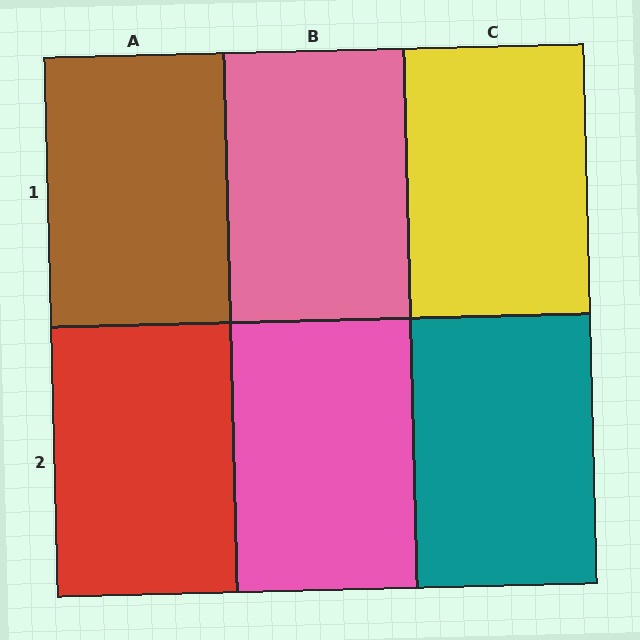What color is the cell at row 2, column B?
Pink.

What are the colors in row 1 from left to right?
Brown, pink, yellow.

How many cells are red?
1 cell is red.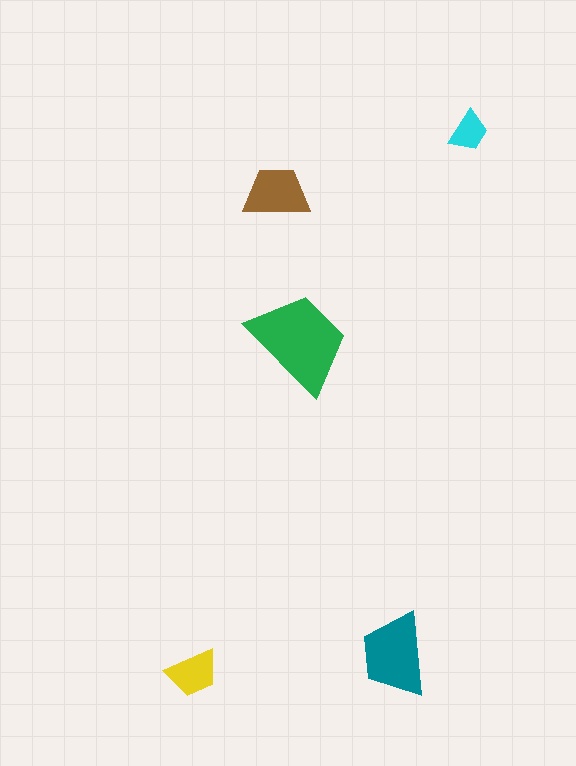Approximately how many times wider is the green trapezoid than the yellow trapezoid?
About 2 times wider.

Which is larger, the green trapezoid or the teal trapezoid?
The green one.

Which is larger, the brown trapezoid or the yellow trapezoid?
The brown one.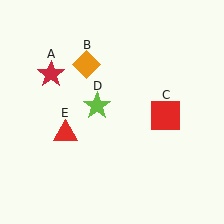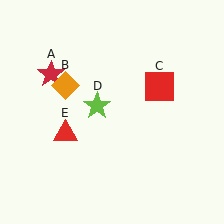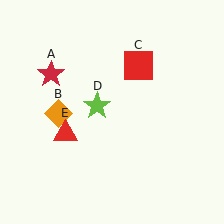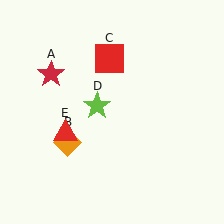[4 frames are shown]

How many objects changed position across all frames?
2 objects changed position: orange diamond (object B), red square (object C).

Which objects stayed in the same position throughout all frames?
Red star (object A) and lime star (object D) and red triangle (object E) remained stationary.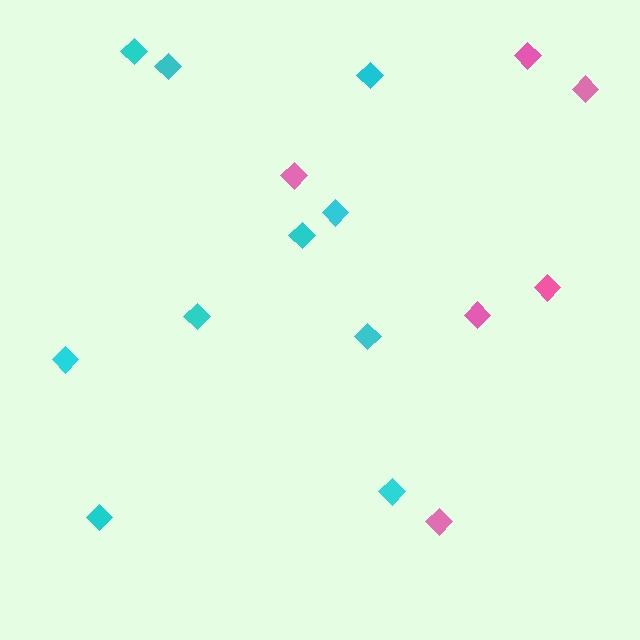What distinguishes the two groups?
There are 2 groups: one group of cyan diamonds (10) and one group of pink diamonds (6).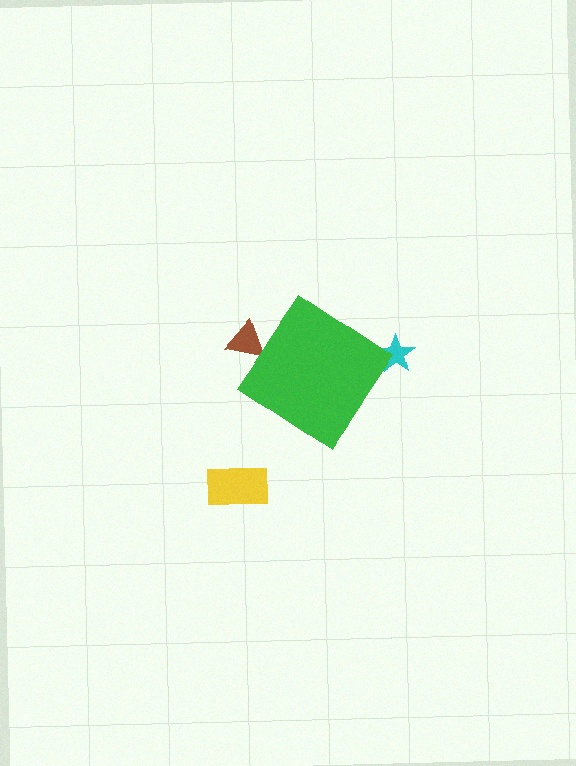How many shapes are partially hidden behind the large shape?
2 shapes are partially hidden.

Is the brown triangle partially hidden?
Yes, the brown triangle is partially hidden behind the green diamond.